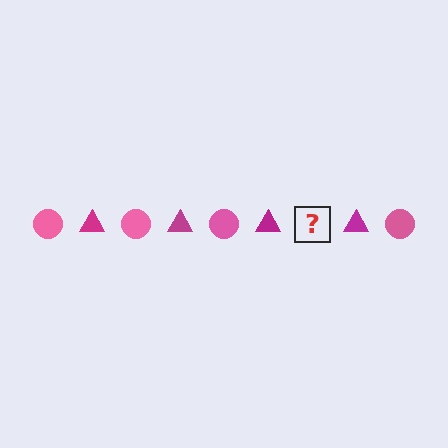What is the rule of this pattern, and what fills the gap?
The rule is that the pattern alternates between pink circle and magenta triangle. The gap should be filled with a pink circle.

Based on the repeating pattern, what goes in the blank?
The blank should be a pink circle.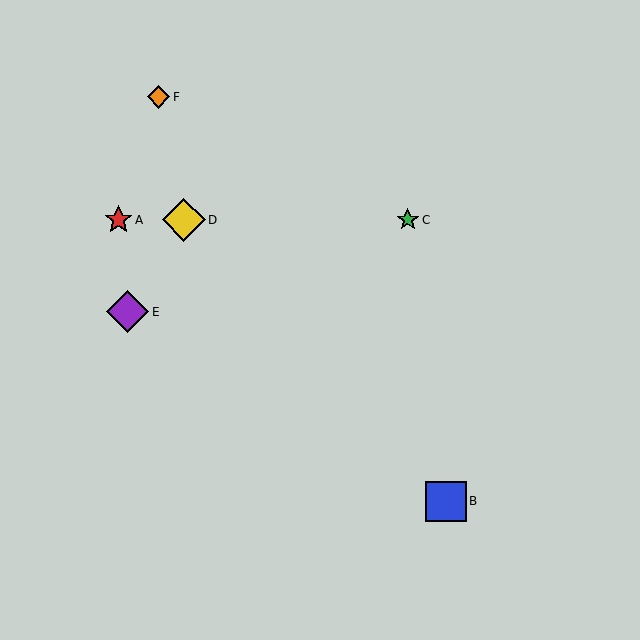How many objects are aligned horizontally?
3 objects (A, C, D) are aligned horizontally.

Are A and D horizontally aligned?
Yes, both are at y≈220.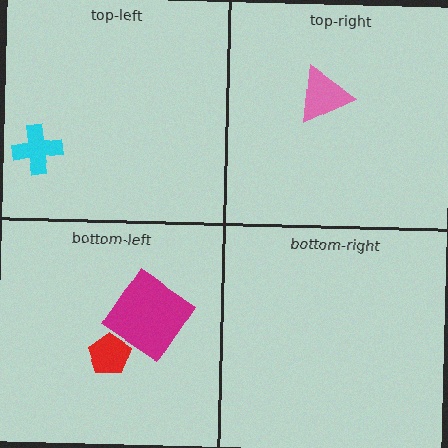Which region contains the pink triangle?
The top-right region.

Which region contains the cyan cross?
The top-left region.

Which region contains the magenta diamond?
The bottom-left region.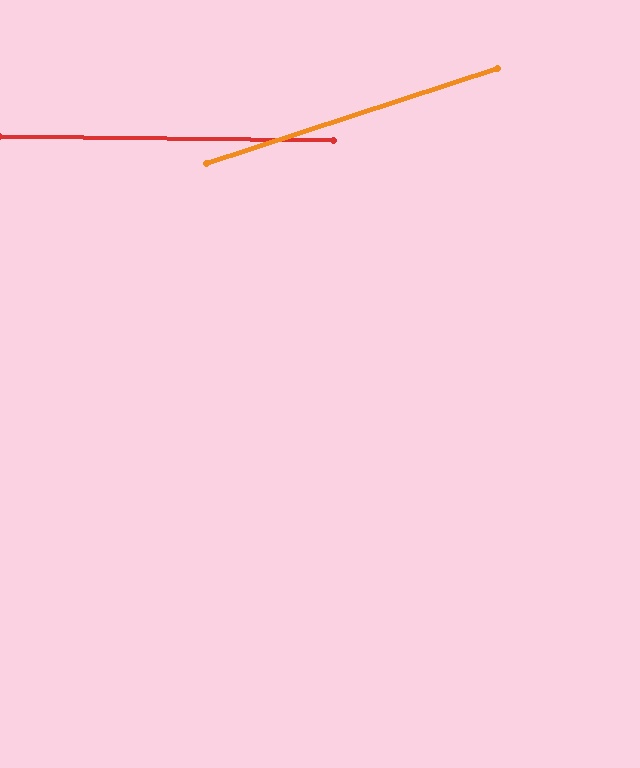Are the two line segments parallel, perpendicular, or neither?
Neither parallel nor perpendicular — they differ by about 19°.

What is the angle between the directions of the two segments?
Approximately 19 degrees.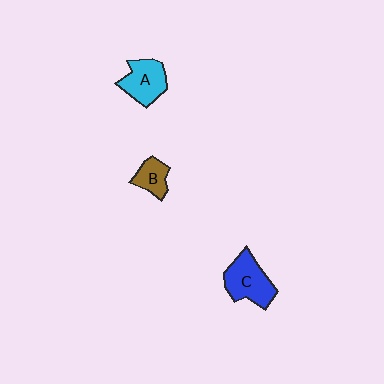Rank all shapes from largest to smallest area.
From largest to smallest: C (blue), A (cyan), B (brown).